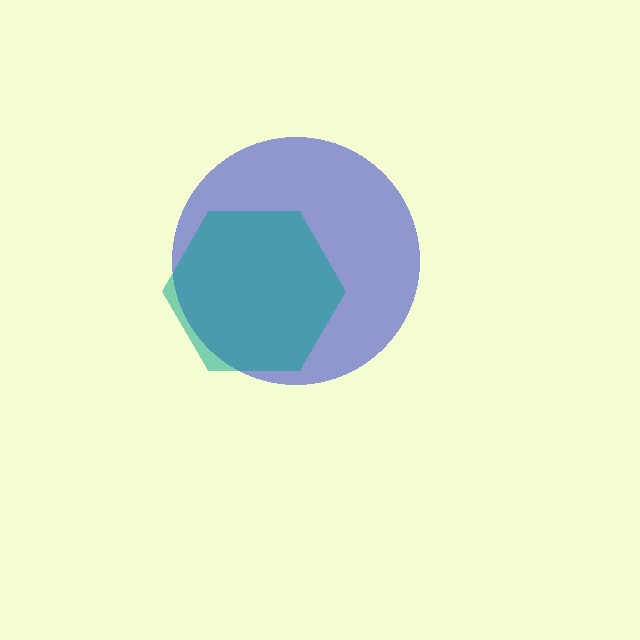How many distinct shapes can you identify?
There are 2 distinct shapes: a blue circle, a teal hexagon.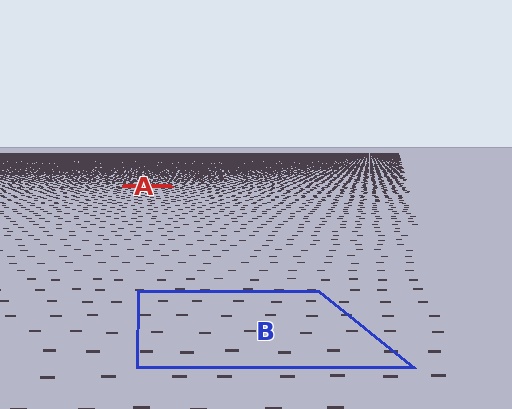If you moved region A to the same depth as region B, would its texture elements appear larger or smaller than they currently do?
They would appear larger. At a closer depth, the same texture elements are projected at a bigger on-screen size.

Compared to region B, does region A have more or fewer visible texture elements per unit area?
Region A has more texture elements per unit area — they are packed more densely because it is farther away.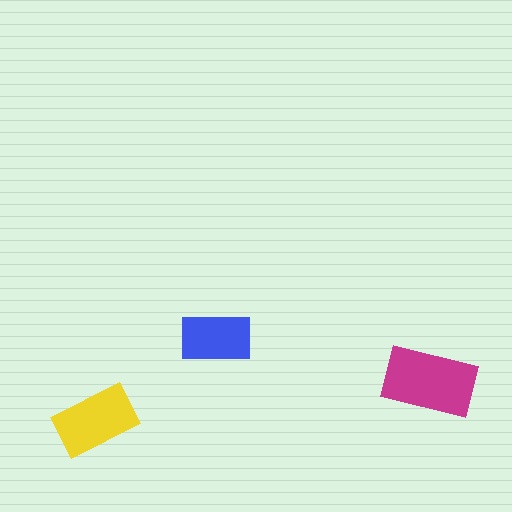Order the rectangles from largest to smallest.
the magenta one, the yellow one, the blue one.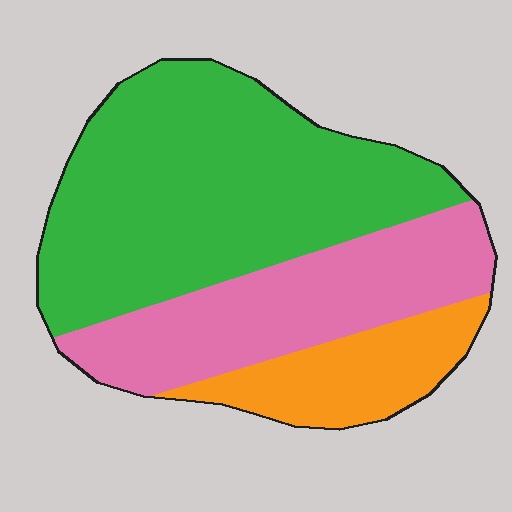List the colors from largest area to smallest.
From largest to smallest: green, pink, orange.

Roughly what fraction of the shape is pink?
Pink takes up about one third (1/3) of the shape.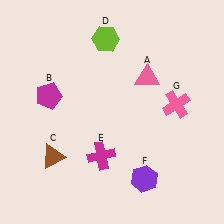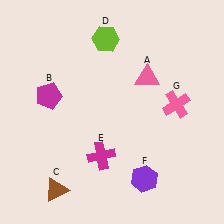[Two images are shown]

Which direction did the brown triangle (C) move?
The brown triangle (C) moved down.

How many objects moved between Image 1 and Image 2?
1 object moved between the two images.